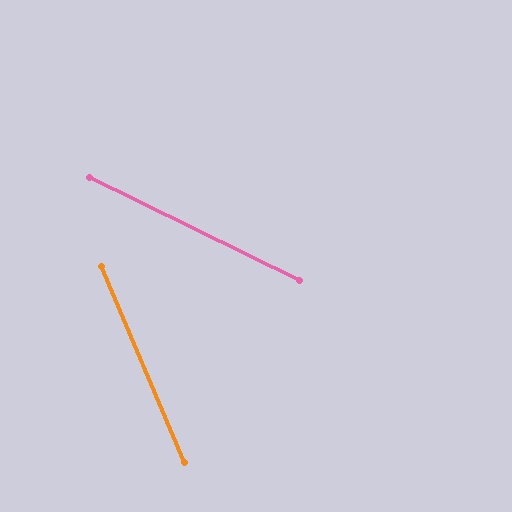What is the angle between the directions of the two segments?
Approximately 41 degrees.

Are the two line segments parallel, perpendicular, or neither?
Neither parallel nor perpendicular — they differ by about 41°.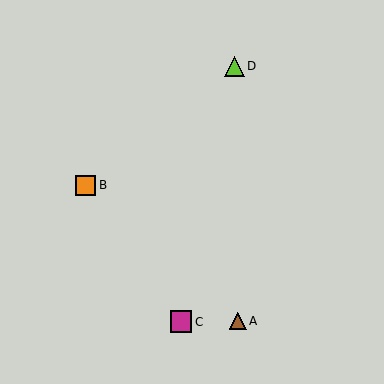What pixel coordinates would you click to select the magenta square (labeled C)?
Click at (181, 322) to select the magenta square C.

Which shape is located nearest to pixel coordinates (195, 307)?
The magenta square (labeled C) at (181, 322) is nearest to that location.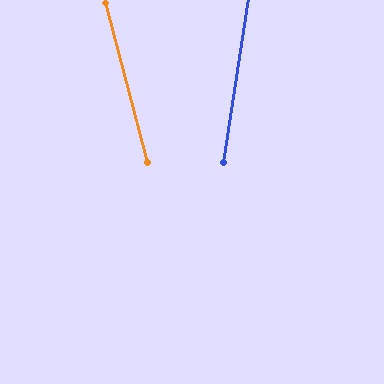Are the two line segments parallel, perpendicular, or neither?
Neither parallel nor perpendicular — they differ by about 23°.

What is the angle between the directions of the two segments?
Approximately 23 degrees.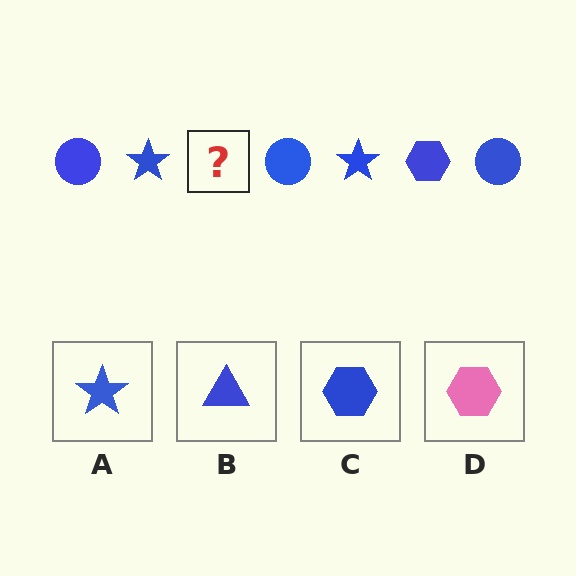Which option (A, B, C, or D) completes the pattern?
C.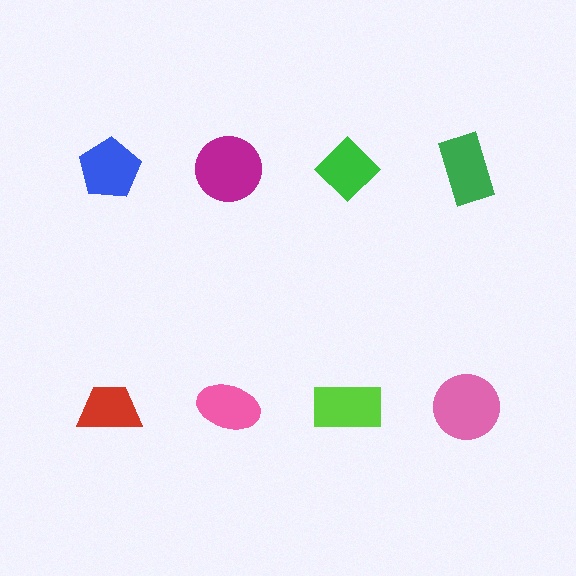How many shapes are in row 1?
4 shapes.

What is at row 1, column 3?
A green diamond.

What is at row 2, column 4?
A pink circle.